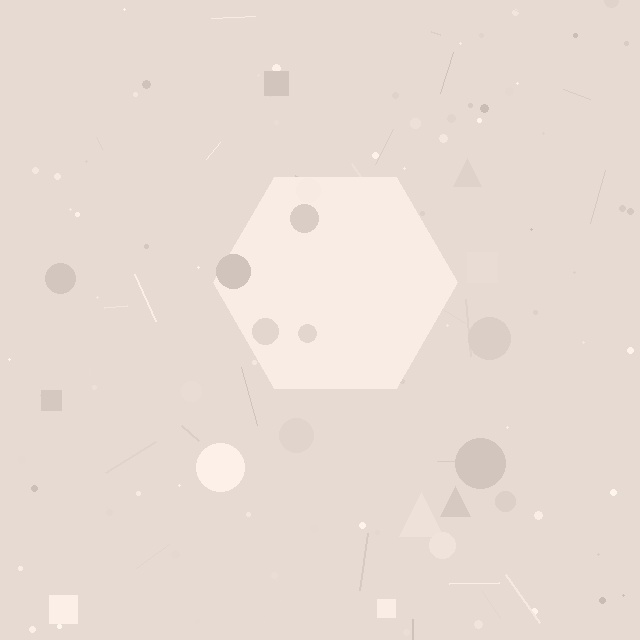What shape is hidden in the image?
A hexagon is hidden in the image.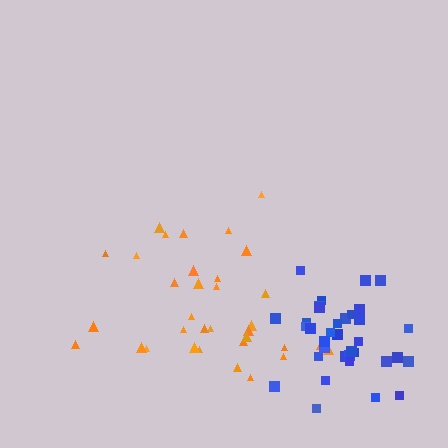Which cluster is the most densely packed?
Blue.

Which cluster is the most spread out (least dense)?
Orange.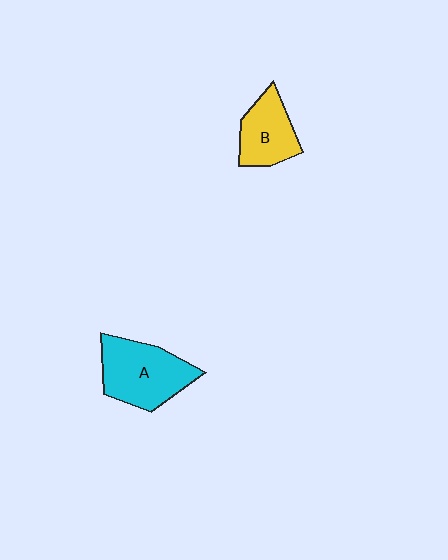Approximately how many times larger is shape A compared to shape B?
Approximately 1.4 times.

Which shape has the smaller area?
Shape B (yellow).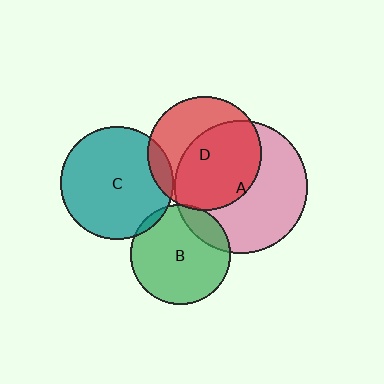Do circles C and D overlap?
Yes.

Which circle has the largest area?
Circle A (pink).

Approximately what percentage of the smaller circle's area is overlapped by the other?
Approximately 10%.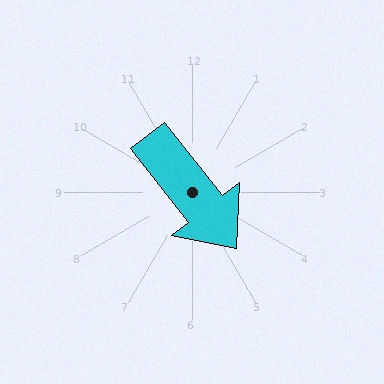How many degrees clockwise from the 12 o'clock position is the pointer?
Approximately 142 degrees.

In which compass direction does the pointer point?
Southeast.